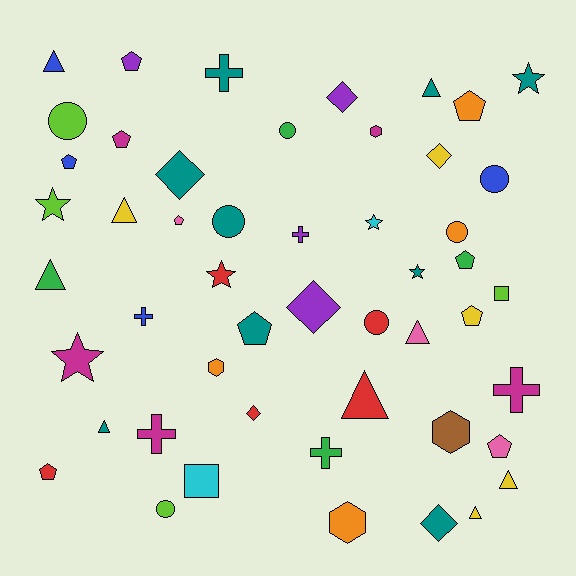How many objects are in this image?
There are 50 objects.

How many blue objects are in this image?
There are 4 blue objects.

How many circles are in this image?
There are 7 circles.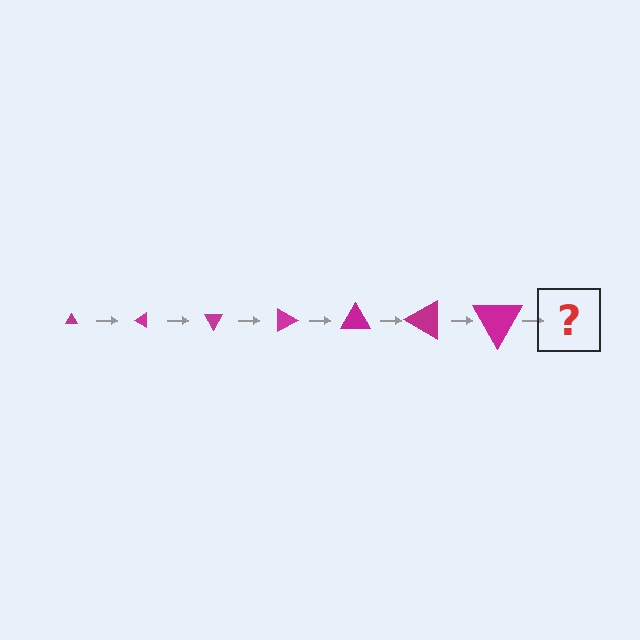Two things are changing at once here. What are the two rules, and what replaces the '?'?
The two rules are that the triangle grows larger each step and it rotates 30 degrees each step. The '?' should be a triangle, larger than the previous one and rotated 210 degrees from the start.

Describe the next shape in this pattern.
It should be a triangle, larger than the previous one and rotated 210 degrees from the start.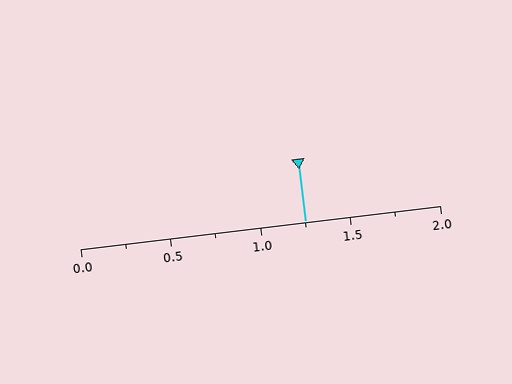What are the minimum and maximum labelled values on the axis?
The axis runs from 0.0 to 2.0.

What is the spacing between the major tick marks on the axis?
The major ticks are spaced 0.5 apart.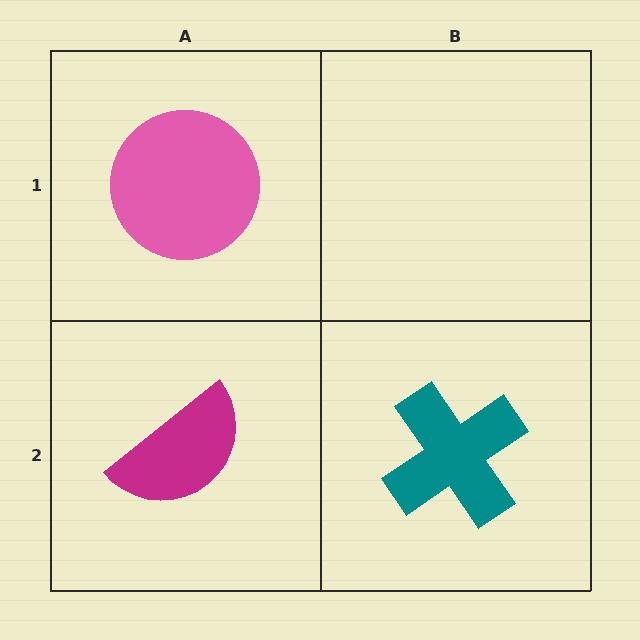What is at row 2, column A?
A magenta semicircle.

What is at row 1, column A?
A pink circle.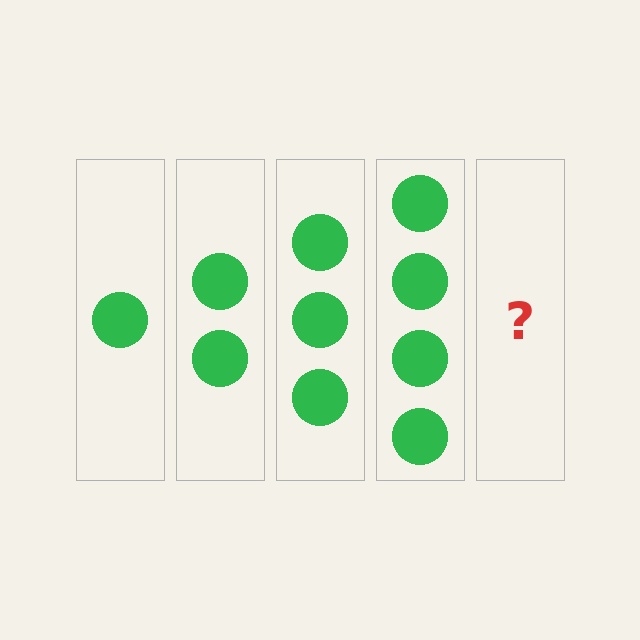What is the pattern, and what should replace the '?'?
The pattern is that each step adds one more circle. The '?' should be 5 circles.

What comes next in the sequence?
The next element should be 5 circles.